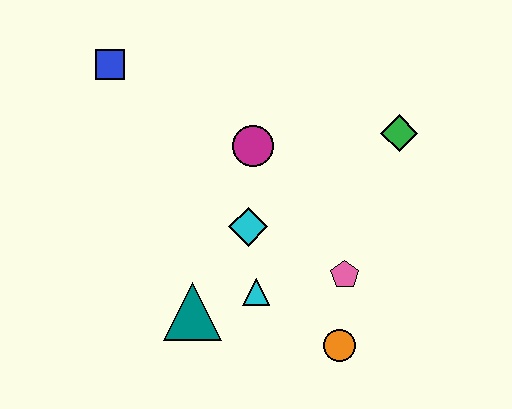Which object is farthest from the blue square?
The orange circle is farthest from the blue square.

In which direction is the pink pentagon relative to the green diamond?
The pink pentagon is below the green diamond.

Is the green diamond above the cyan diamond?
Yes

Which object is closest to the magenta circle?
The cyan diamond is closest to the magenta circle.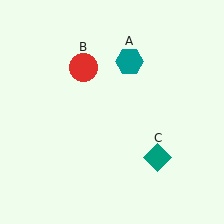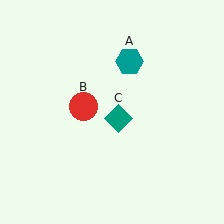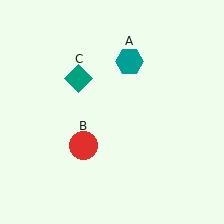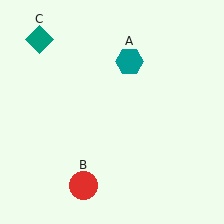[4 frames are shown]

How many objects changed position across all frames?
2 objects changed position: red circle (object B), teal diamond (object C).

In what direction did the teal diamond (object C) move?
The teal diamond (object C) moved up and to the left.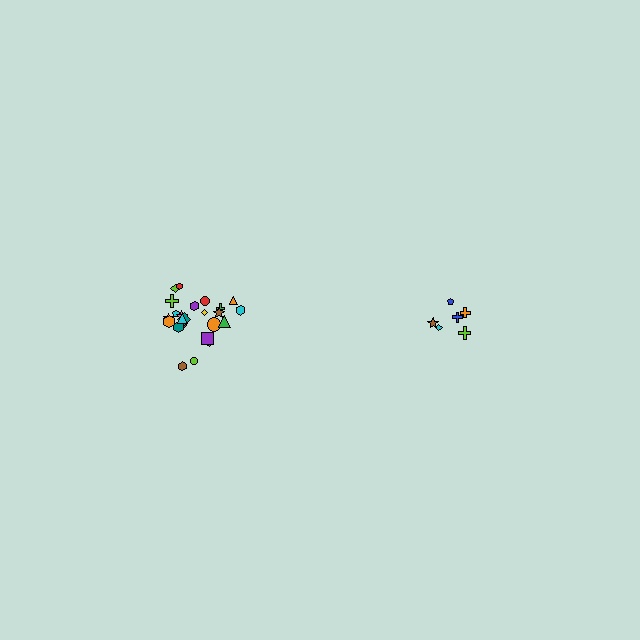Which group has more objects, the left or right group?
The left group.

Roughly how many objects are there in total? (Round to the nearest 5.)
Roughly 30 objects in total.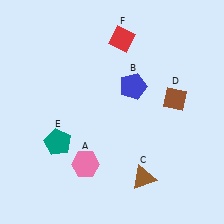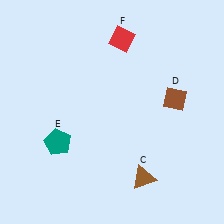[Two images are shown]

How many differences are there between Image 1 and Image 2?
There are 2 differences between the two images.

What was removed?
The blue pentagon (B), the pink hexagon (A) were removed in Image 2.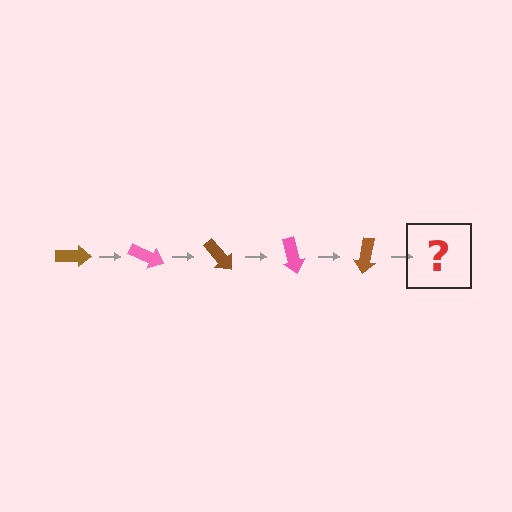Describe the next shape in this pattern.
It should be a pink arrow, rotated 125 degrees from the start.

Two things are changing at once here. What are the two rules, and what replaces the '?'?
The two rules are that it rotates 25 degrees each step and the color cycles through brown and pink. The '?' should be a pink arrow, rotated 125 degrees from the start.